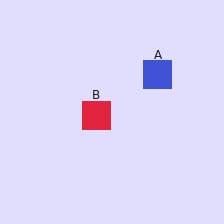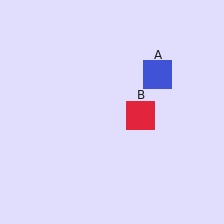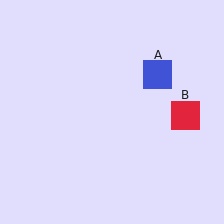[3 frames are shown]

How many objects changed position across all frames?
1 object changed position: red square (object B).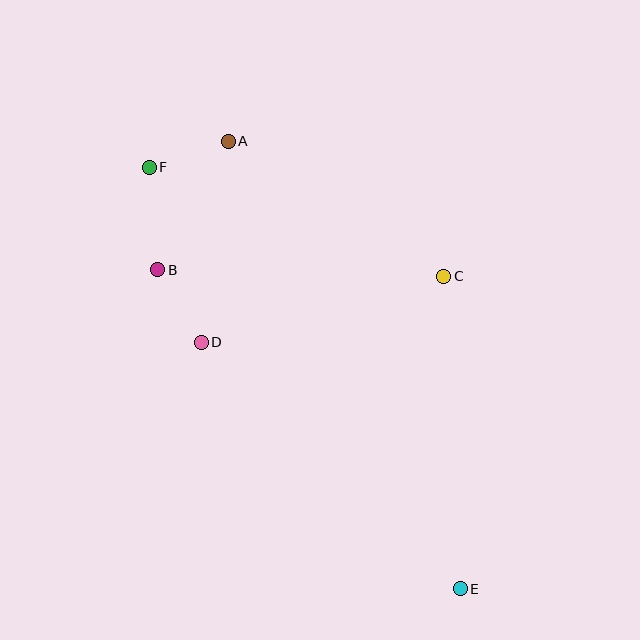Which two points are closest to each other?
Points A and F are closest to each other.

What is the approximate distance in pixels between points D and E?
The distance between D and E is approximately 358 pixels.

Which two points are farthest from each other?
Points E and F are farthest from each other.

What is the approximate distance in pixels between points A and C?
The distance between A and C is approximately 254 pixels.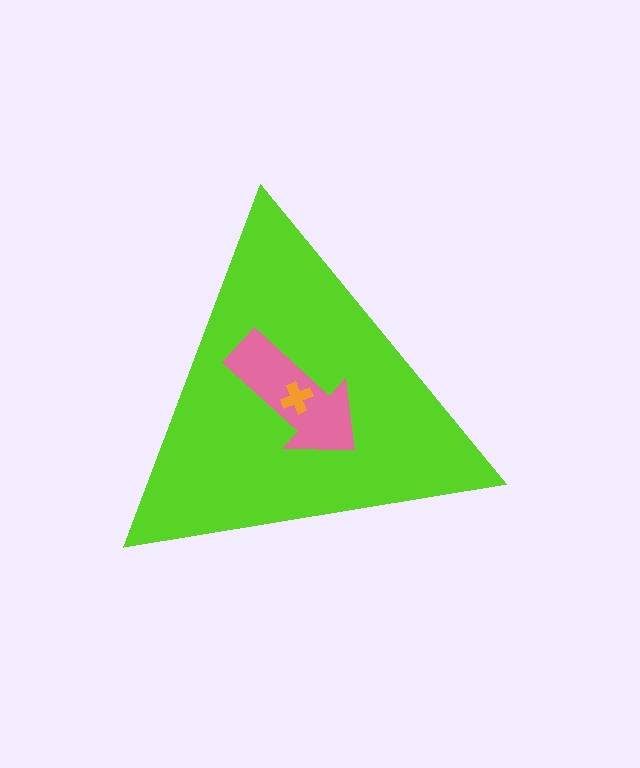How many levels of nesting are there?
3.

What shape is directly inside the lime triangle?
The pink arrow.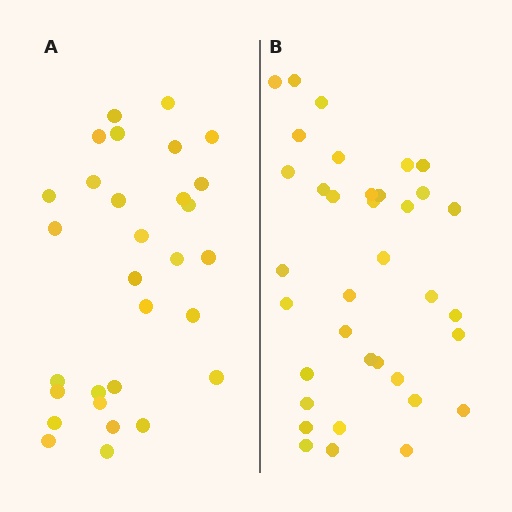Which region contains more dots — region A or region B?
Region B (the right region) has more dots.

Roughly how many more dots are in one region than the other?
Region B has about 6 more dots than region A.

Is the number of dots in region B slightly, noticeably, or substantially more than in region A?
Region B has only slightly more — the two regions are fairly close. The ratio is roughly 1.2 to 1.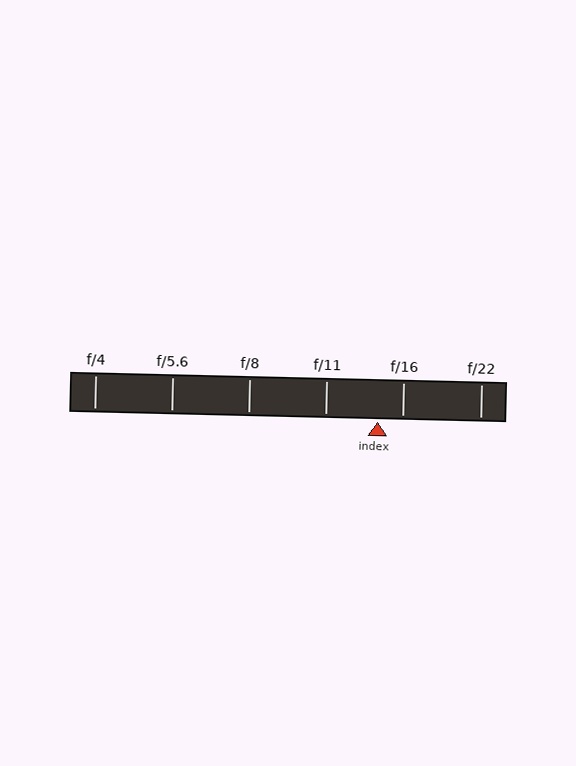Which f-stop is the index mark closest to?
The index mark is closest to f/16.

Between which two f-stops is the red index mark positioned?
The index mark is between f/11 and f/16.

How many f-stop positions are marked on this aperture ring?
There are 6 f-stop positions marked.